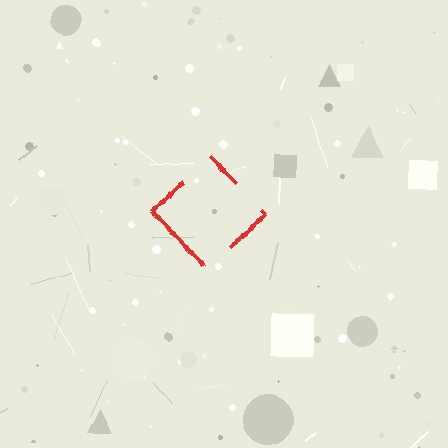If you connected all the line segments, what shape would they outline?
They would outline a diamond.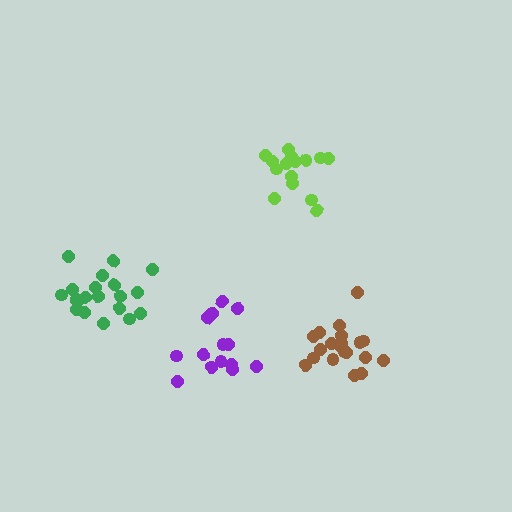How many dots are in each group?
Group 1: 20 dots, Group 2: 14 dots, Group 3: 15 dots, Group 4: 20 dots (69 total).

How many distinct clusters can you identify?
There are 4 distinct clusters.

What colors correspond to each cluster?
The clusters are colored: brown, purple, lime, green.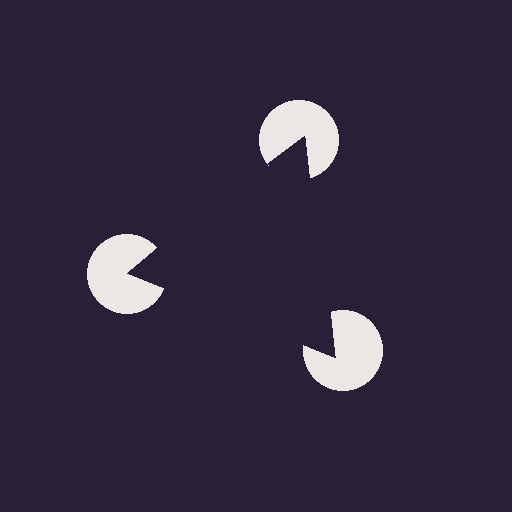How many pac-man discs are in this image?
There are 3 — one at each vertex of the illusory triangle.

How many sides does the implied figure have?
3 sides.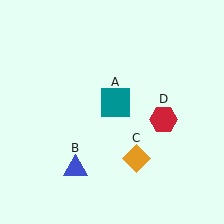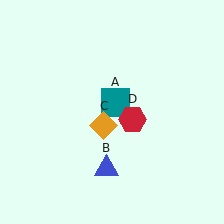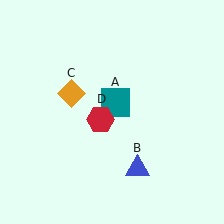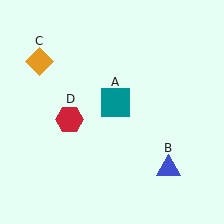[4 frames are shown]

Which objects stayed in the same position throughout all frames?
Teal square (object A) remained stationary.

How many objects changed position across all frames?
3 objects changed position: blue triangle (object B), orange diamond (object C), red hexagon (object D).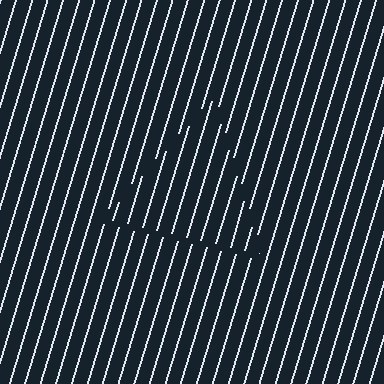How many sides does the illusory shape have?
3 sides — the line-ends trace a triangle.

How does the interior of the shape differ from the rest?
The interior of the shape contains the same grating, shifted by half a period — the contour is defined by the phase discontinuity where line-ends from the inner and outer gratings abut.